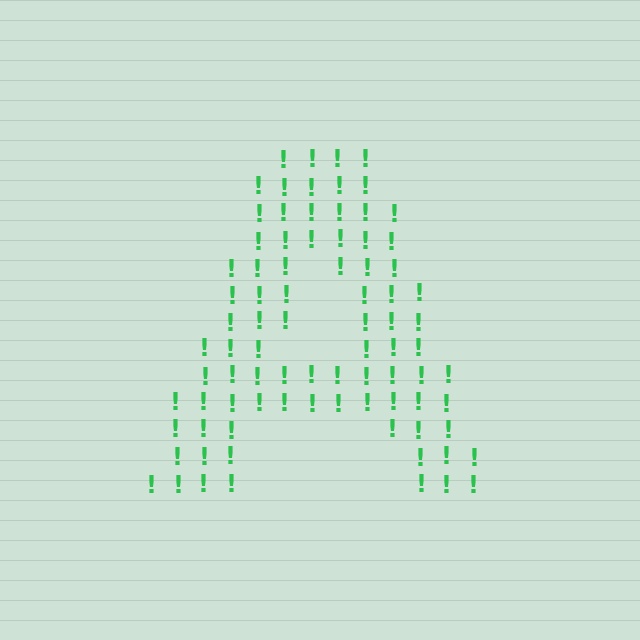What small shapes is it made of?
It is made of small exclamation marks.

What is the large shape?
The large shape is the letter A.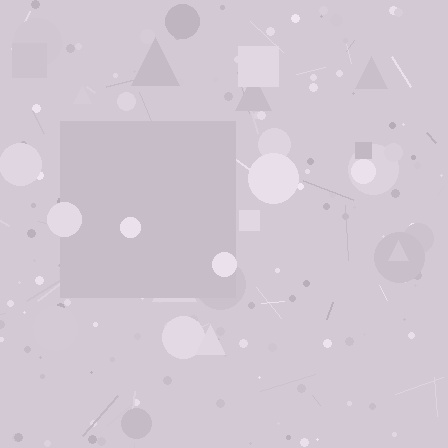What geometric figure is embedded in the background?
A square is embedded in the background.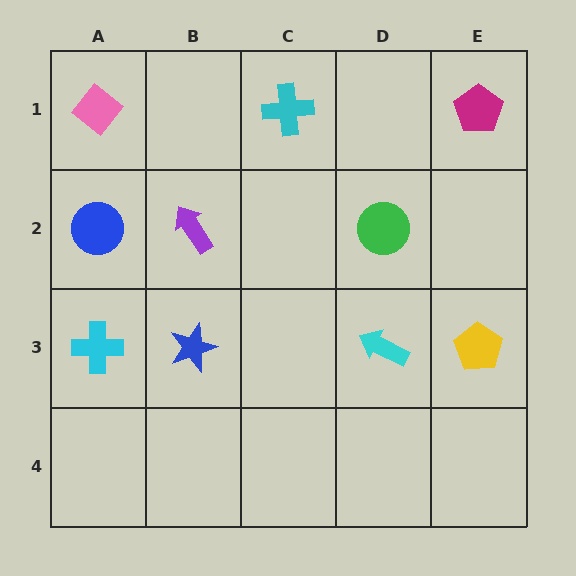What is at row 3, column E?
A yellow pentagon.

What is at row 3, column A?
A cyan cross.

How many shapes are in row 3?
4 shapes.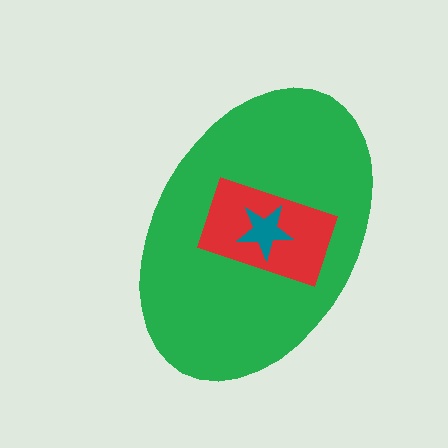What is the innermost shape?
The teal star.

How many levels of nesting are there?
3.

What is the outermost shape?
The green ellipse.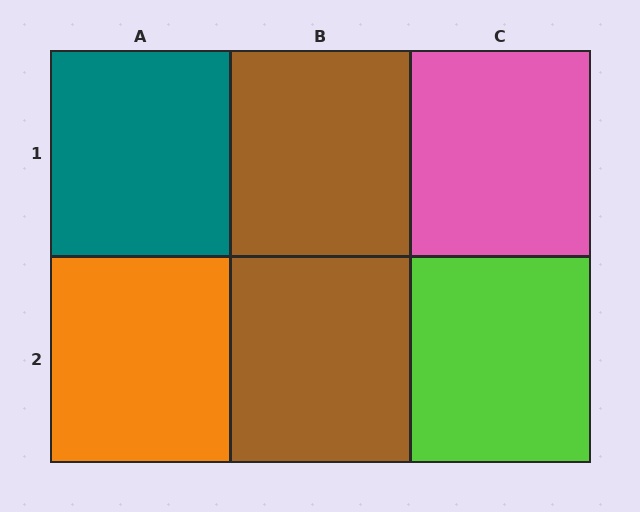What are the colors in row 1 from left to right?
Teal, brown, pink.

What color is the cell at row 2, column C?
Lime.